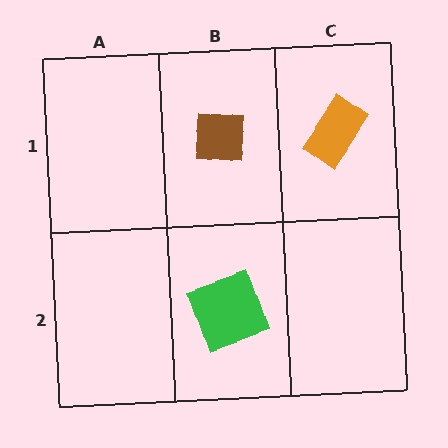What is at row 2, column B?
A green square.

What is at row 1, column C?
An orange rectangle.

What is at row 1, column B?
A brown square.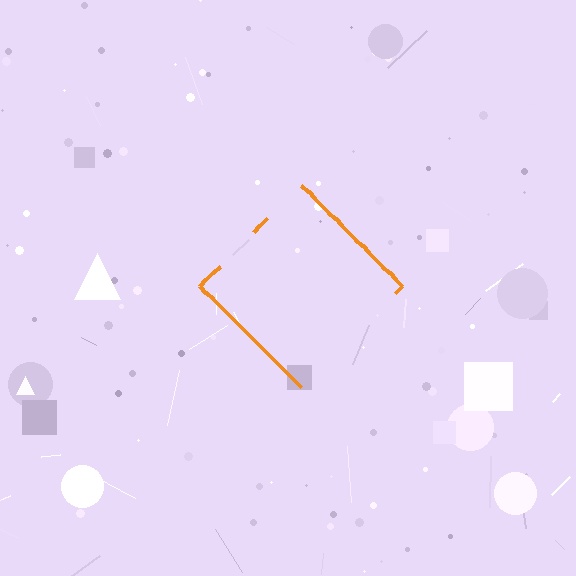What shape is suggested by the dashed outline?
The dashed outline suggests a diamond.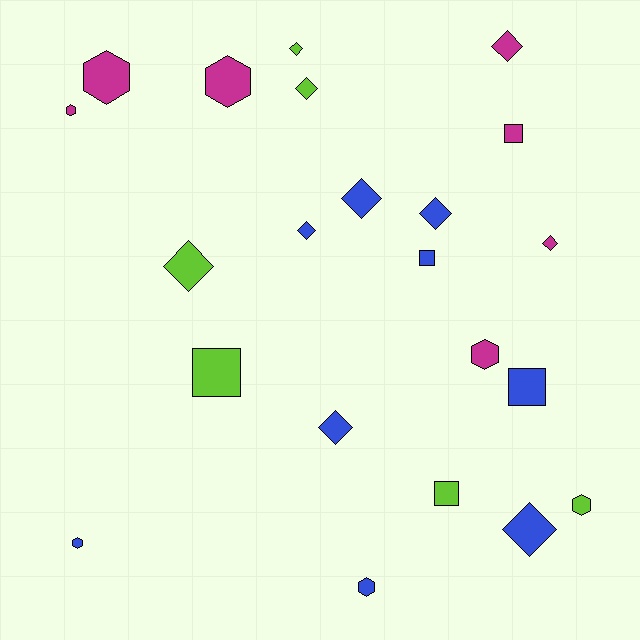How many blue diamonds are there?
There are 5 blue diamonds.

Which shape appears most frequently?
Diamond, with 10 objects.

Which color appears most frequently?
Blue, with 9 objects.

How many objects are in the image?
There are 22 objects.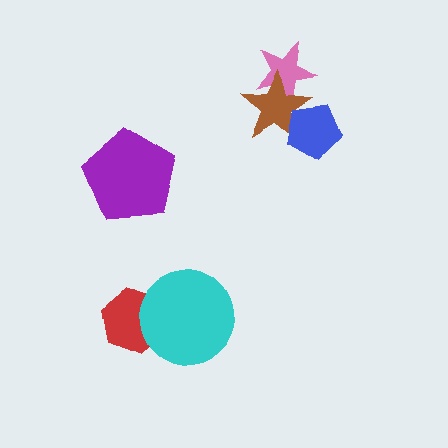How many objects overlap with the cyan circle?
1 object overlaps with the cyan circle.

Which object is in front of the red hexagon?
The cyan circle is in front of the red hexagon.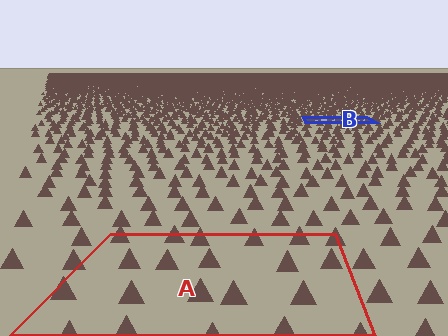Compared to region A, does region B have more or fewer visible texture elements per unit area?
Region B has more texture elements per unit area — they are packed more densely because it is farther away.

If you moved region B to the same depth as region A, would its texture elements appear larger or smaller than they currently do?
They would appear larger. At a closer depth, the same texture elements are projected at a bigger on-screen size.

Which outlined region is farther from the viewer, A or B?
Region B is farther from the viewer — the texture elements inside it appear smaller and more densely packed.